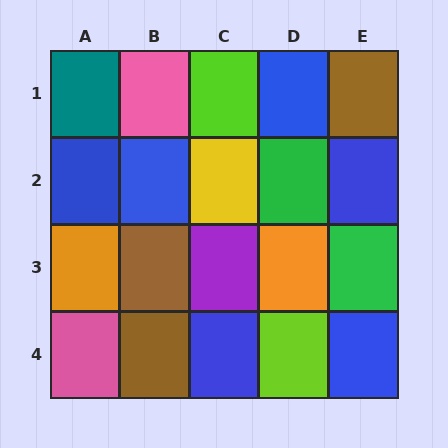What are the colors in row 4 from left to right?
Pink, brown, blue, lime, blue.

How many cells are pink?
2 cells are pink.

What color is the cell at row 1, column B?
Pink.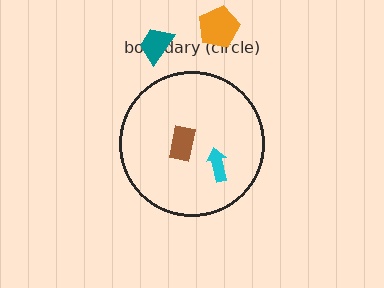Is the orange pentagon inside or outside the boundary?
Outside.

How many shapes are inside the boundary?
2 inside, 2 outside.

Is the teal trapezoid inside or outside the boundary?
Outside.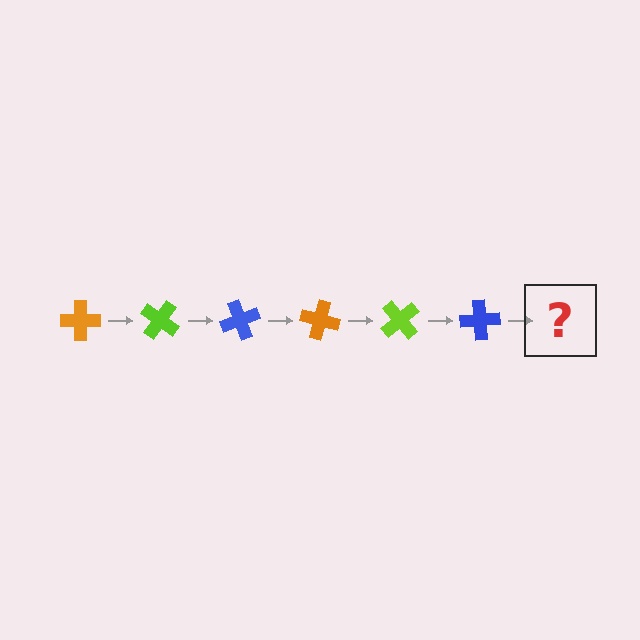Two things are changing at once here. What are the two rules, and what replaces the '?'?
The two rules are that it rotates 35 degrees each step and the color cycles through orange, lime, and blue. The '?' should be an orange cross, rotated 210 degrees from the start.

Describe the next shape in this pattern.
It should be an orange cross, rotated 210 degrees from the start.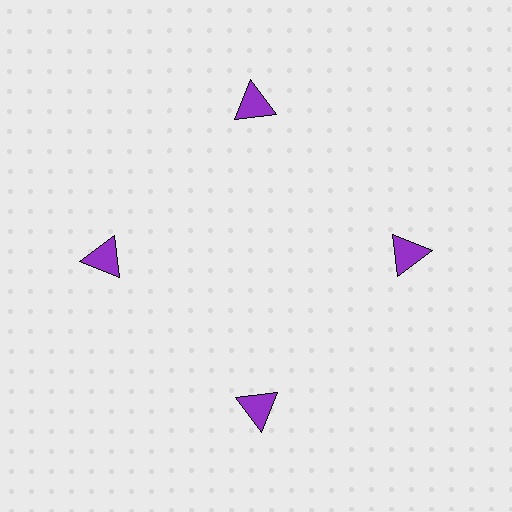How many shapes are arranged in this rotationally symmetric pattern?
There are 4 shapes, arranged in 4 groups of 1.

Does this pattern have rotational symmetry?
Yes, this pattern has 4-fold rotational symmetry. It looks the same after rotating 90 degrees around the center.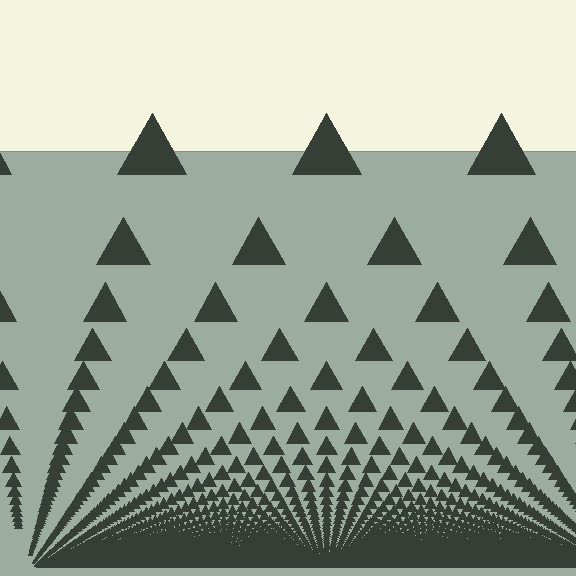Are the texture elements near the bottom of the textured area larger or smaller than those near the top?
Smaller. The gradient is inverted — elements near the bottom are smaller and denser.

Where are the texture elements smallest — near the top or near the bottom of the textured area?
Near the bottom.